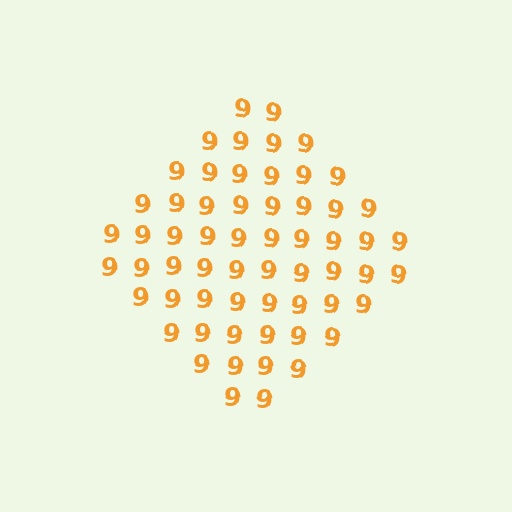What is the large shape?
The large shape is a diamond.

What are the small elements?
The small elements are digit 9's.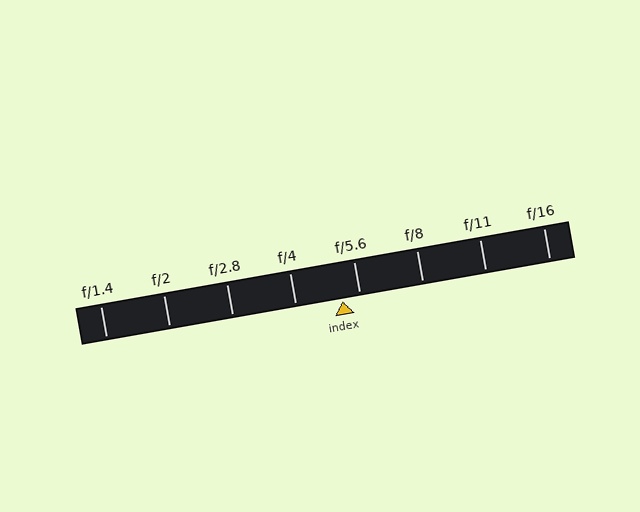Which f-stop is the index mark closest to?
The index mark is closest to f/5.6.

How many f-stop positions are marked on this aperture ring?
There are 8 f-stop positions marked.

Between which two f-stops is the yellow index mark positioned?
The index mark is between f/4 and f/5.6.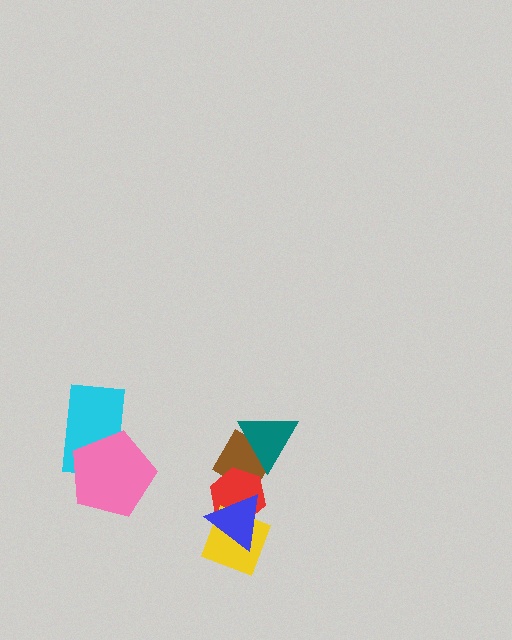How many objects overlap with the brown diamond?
3 objects overlap with the brown diamond.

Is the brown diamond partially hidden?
Yes, it is partially covered by another shape.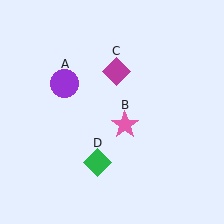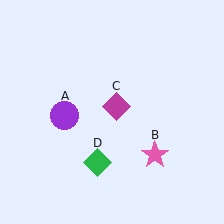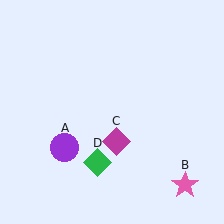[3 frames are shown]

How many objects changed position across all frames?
3 objects changed position: purple circle (object A), pink star (object B), magenta diamond (object C).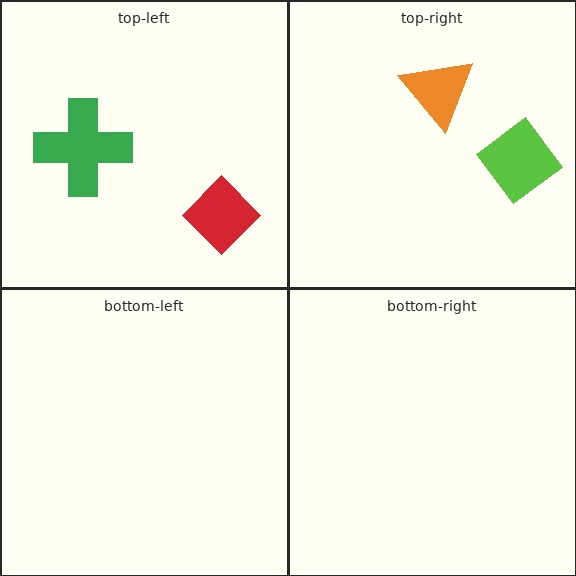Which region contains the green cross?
The top-left region.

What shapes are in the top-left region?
The green cross, the red diamond.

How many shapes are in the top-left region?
2.